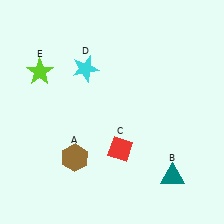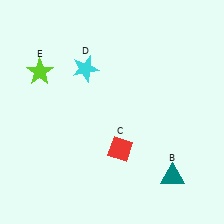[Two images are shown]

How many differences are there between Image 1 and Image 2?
There is 1 difference between the two images.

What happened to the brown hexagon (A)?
The brown hexagon (A) was removed in Image 2. It was in the bottom-left area of Image 1.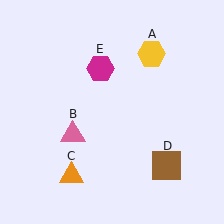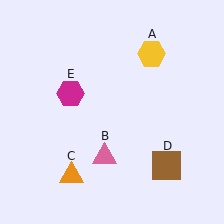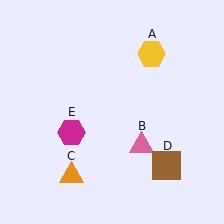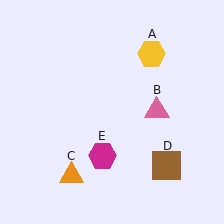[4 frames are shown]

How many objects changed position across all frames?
2 objects changed position: pink triangle (object B), magenta hexagon (object E).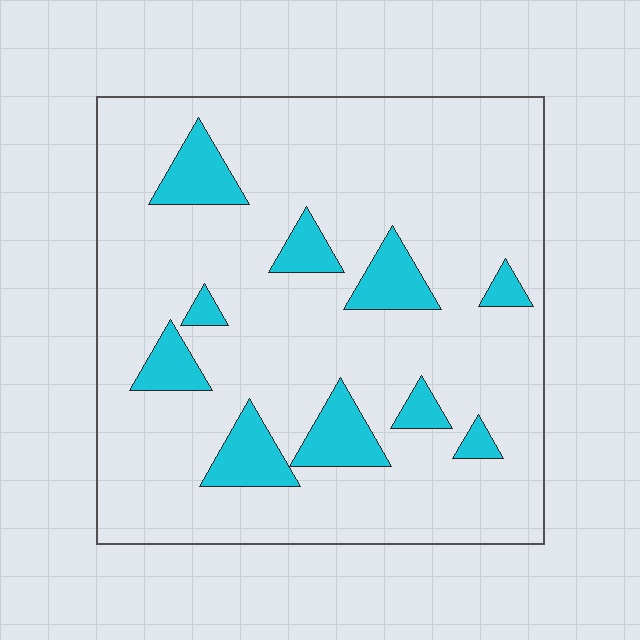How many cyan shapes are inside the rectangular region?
10.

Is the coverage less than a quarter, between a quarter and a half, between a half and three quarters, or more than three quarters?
Less than a quarter.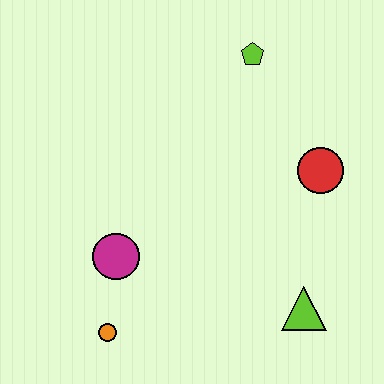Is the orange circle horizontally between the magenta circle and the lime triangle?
No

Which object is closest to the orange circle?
The magenta circle is closest to the orange circle.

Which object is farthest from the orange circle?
The lime pentagon is farthest from the orange circle.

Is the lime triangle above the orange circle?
Yes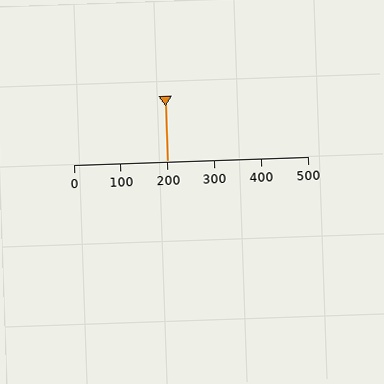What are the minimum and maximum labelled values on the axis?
The axis runs from 0 to 500.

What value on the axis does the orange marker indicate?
The marker indicates approximately 200.